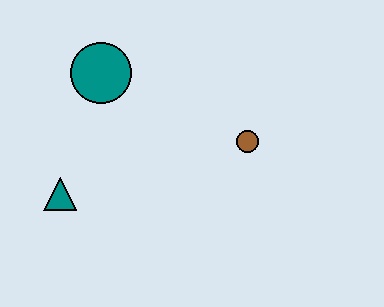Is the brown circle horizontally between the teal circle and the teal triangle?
No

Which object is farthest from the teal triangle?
The brown circle is farthest from the teal triangle.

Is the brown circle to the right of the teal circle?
Yes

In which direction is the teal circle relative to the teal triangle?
The teal circle is above the teal triangle.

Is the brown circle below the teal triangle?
No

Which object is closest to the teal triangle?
The teal circle is closest to the teal triangle.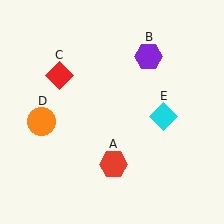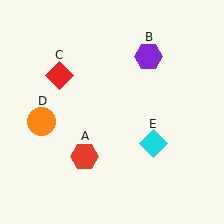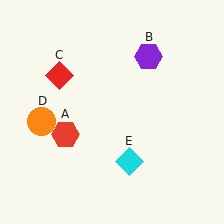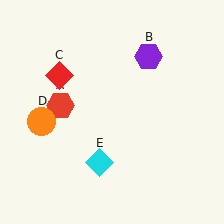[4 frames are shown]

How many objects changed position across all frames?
2 objects changed position: red hexagon (object A), cyan diamond (object E).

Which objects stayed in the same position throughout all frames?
Purple hexagon (object B) and red diamond (object C) and orange circle (object D) remained stationary.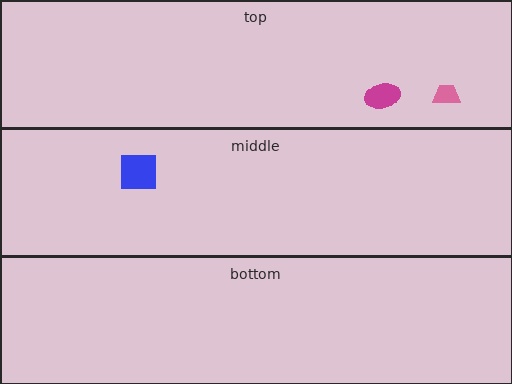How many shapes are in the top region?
2.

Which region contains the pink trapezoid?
The top region.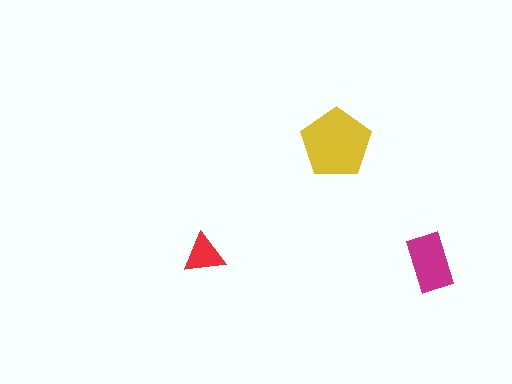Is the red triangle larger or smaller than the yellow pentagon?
Smaller.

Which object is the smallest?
The red triangle.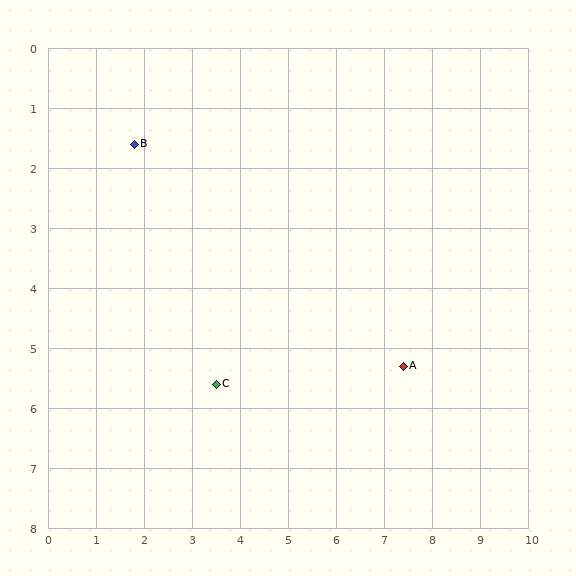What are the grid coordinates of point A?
Point A is at approximately (7.4, 5.3).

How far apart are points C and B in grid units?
Points C and B are about 4.3 grid units apart.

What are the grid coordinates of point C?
Point C is at approximately (3.5, 5.6).